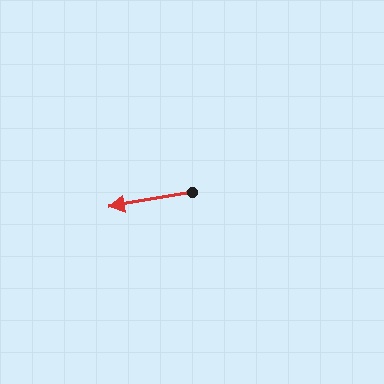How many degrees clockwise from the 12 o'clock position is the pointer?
Approximately 260 degrees.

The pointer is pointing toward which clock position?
Roughly 9 o'clock.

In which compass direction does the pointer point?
West.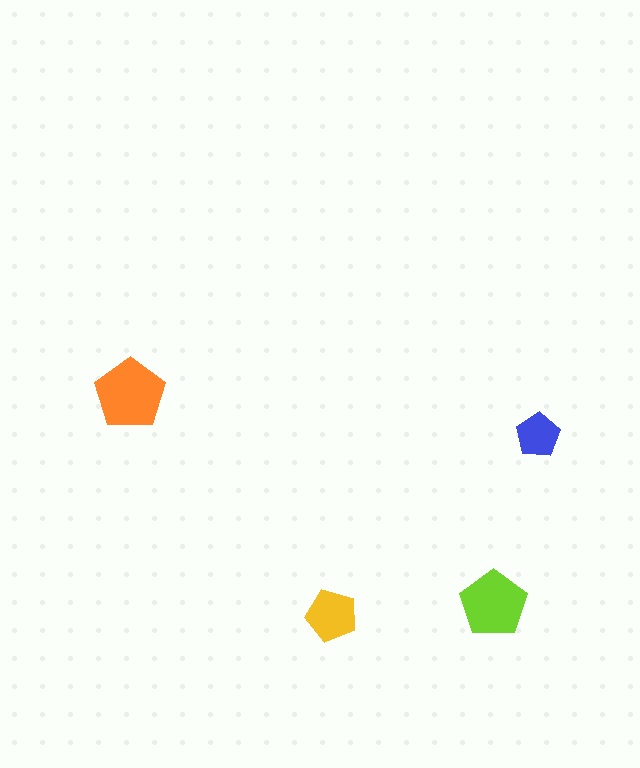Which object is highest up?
The orange pentagon is topmost.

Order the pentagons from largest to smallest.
the orange one, the lime one, the yellow one, the blue one.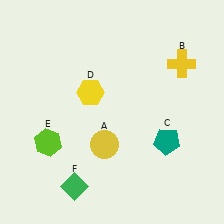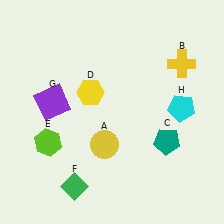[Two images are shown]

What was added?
A purple square (G), a cyan pentagon (H) were added in Image 2.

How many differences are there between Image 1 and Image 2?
There are 2 differences between the two images.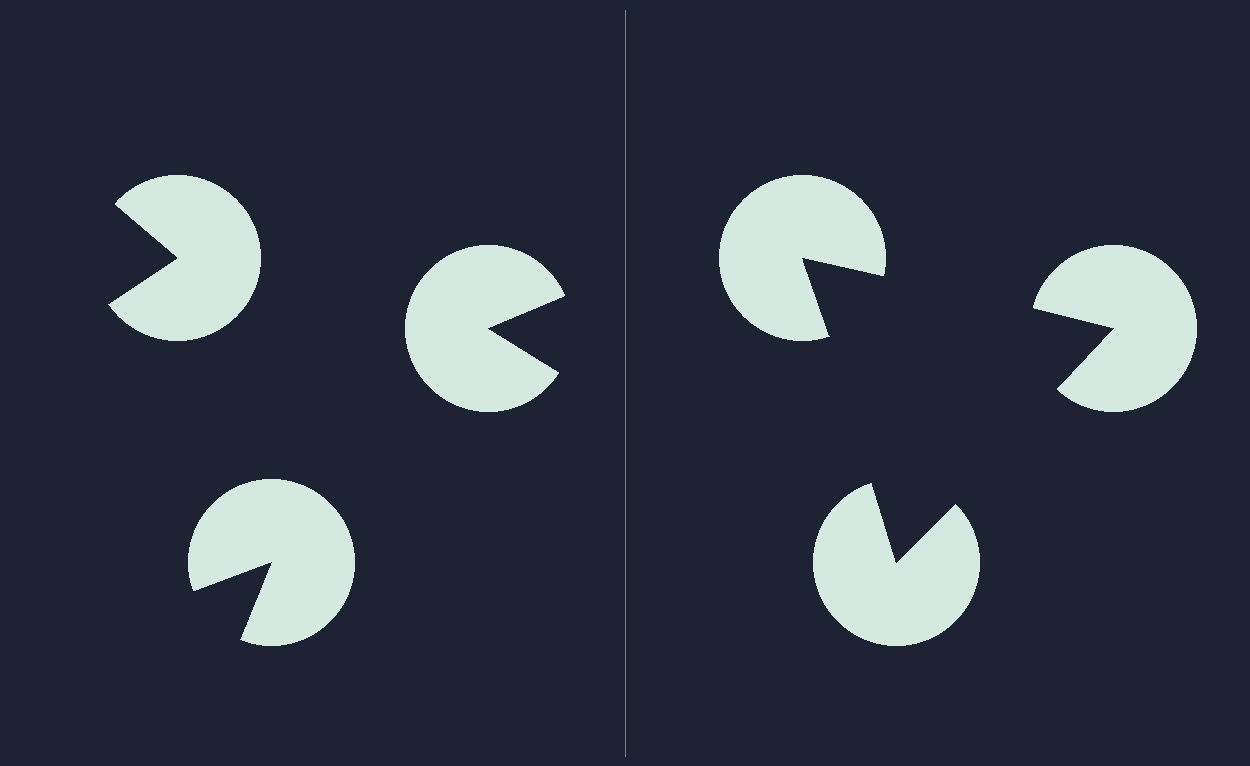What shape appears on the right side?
An illusory triangle.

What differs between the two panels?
The pac-man discs are positioned identically on both sides; only the wedge orientations differ. On the right they align to a triangle; on the left they are misaligned.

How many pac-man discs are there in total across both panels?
6 — 3 on each side.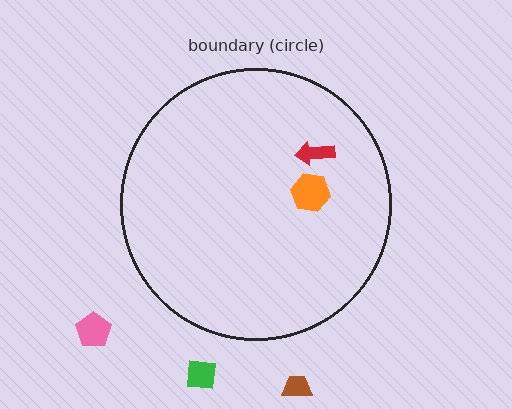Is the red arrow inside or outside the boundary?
Inside.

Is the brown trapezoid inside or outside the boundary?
Outside.